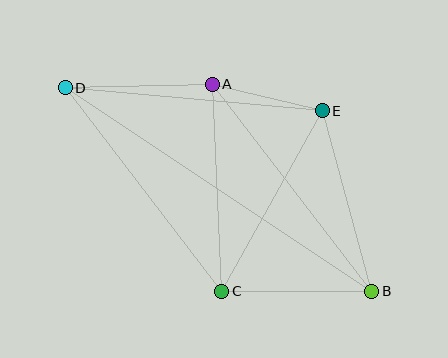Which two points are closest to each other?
Points A and E are closest to each other.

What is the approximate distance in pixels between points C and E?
The distance between C and E is approximately 207 pixels.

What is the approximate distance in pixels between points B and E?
The distance between B and E is approximately 187 pixels.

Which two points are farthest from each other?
Points B and D are farthest from each other.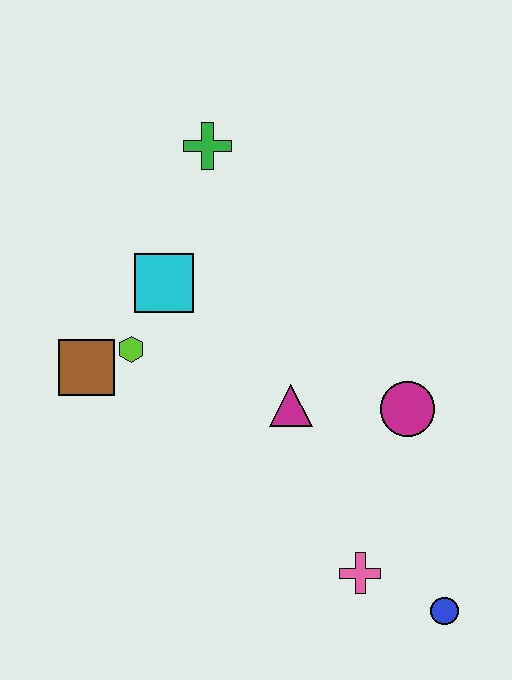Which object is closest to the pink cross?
The blue circle is closest to the pink cross.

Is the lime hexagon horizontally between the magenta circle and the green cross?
No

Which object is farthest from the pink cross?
The green cross is farthest from the pink cross.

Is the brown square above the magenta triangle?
Yes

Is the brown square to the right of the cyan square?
No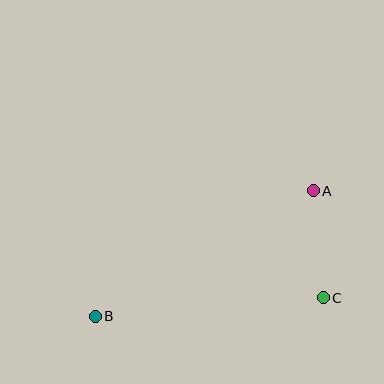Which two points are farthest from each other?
Points A and B are farthest from each other.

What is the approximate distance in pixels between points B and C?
The distance between B and C is approximately 229 pixels.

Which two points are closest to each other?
Points A and C are closest to each other.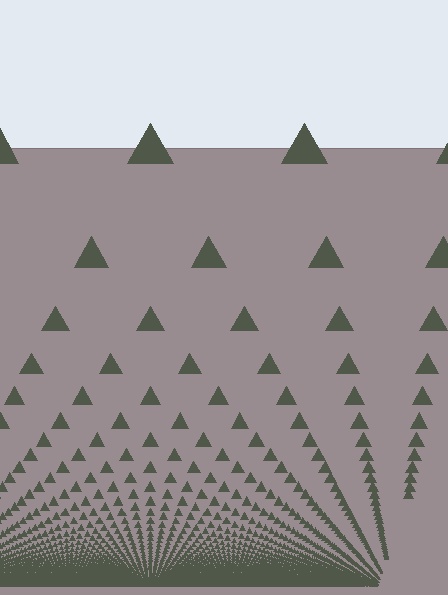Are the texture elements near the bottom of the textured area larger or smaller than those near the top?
Smaller. The gradient is inverted — elements near the bottom are smaller and denser.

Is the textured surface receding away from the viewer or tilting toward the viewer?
The surface appears to tilt toward the viewer. Texture elements get larger and sparser toward the top.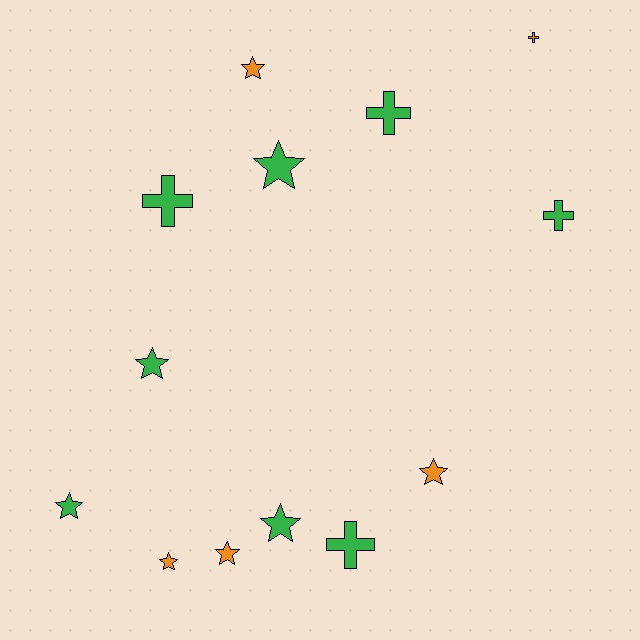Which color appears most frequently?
Green, with 8 objects.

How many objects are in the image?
There are 13 objects.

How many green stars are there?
There are 4 green stars.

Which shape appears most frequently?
Star, with 8 objects.